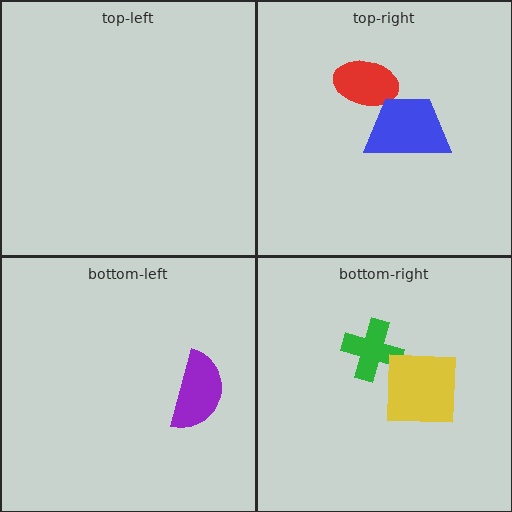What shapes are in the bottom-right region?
The green cross, the yellow square.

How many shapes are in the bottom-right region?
2.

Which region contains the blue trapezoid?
The top-right region.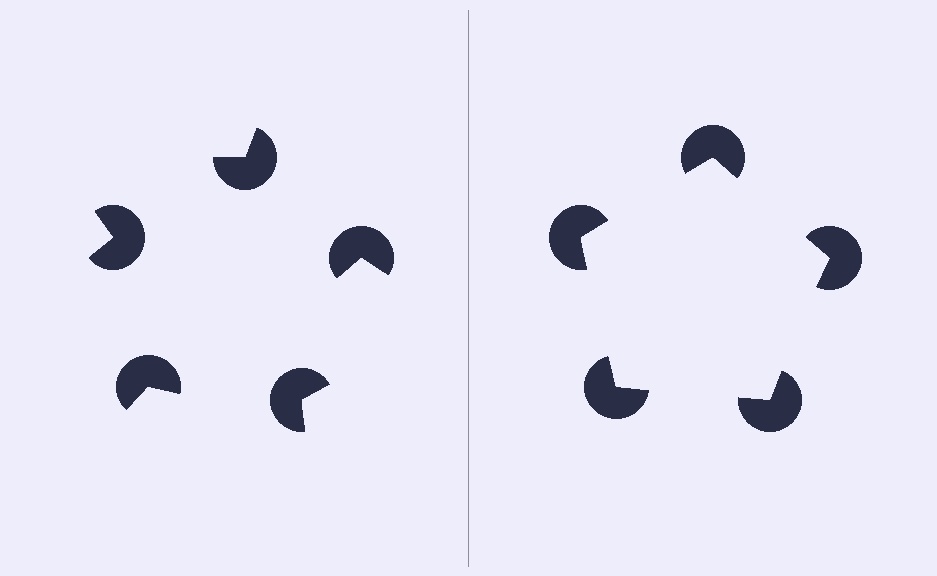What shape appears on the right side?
An illusory pentagon.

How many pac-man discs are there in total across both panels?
10 — 5 on each side.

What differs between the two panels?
The pac-man discs are positioned identically on both sides; only the wedge orientations differ. On the right they align to a pentagon; on the left they are misaligned.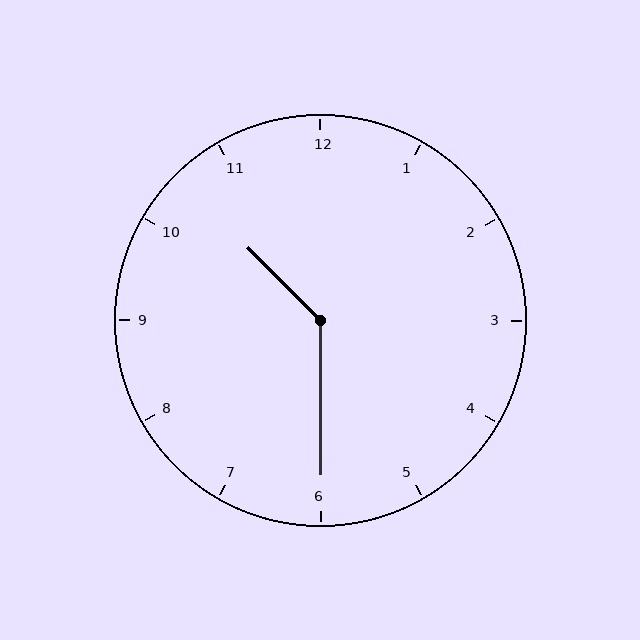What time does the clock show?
10:30.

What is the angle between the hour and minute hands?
Approximately 135 degrees.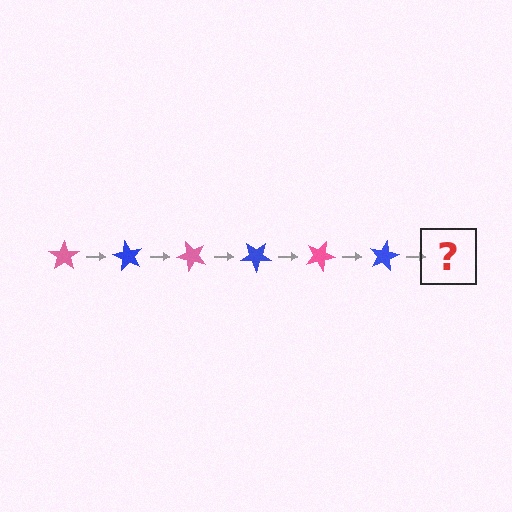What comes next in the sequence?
The next element should be a pink star, rotated 360 degrees from the start.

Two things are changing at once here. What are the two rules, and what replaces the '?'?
The two rules are that it rotates 60 degrees each step and the color cycles through pink and blue. The '?' should be a pink star, rotated 360 degrees from the start.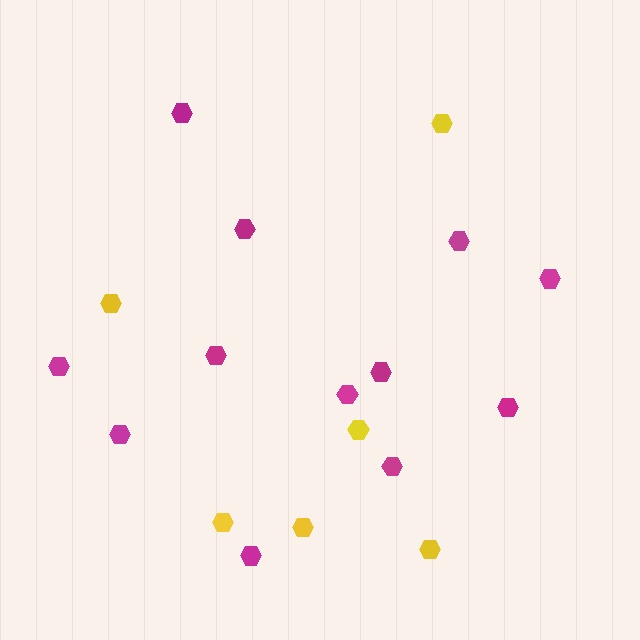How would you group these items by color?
There are 2 groups: one group of magenta hexagons (12) and one group of yellow hexagons (6).